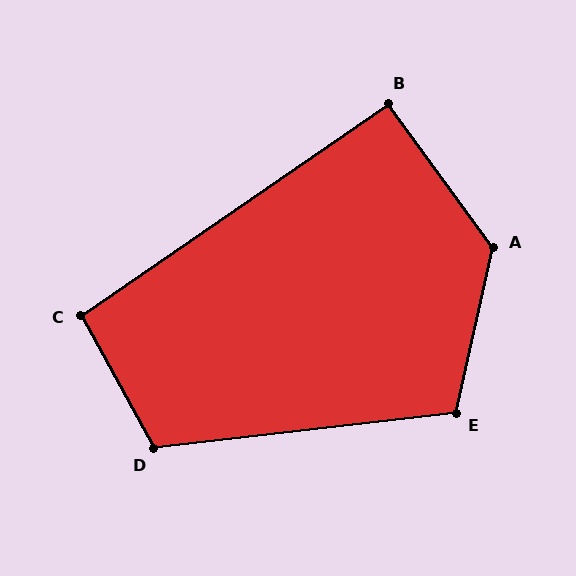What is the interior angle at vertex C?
Approximately 96 degrees (obtuse).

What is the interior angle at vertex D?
Approximately 112 degrees (obtuse).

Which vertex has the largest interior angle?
A, at approximately 131 degrees.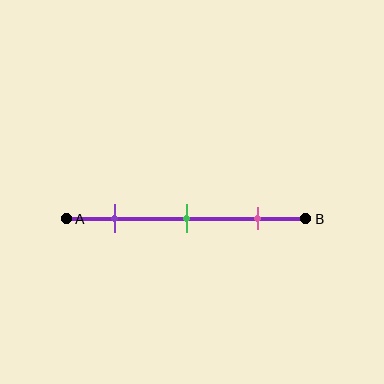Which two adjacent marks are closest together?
The purple and green marks are the closest adjacent pair.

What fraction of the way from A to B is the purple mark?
The purple mark is approximately 20% (0.2) of the way from A to B.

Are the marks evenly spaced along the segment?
Yes, the marks are approximately evenly spaced.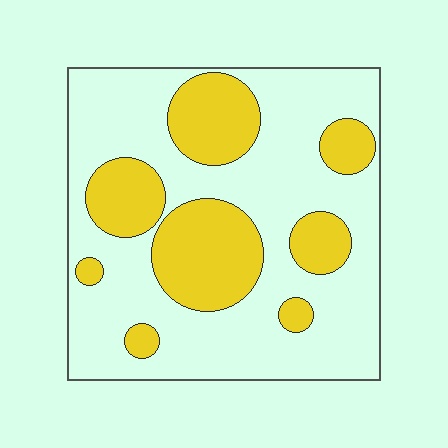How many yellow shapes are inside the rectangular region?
8.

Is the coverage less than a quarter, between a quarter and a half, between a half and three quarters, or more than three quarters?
Between a quarter and a half.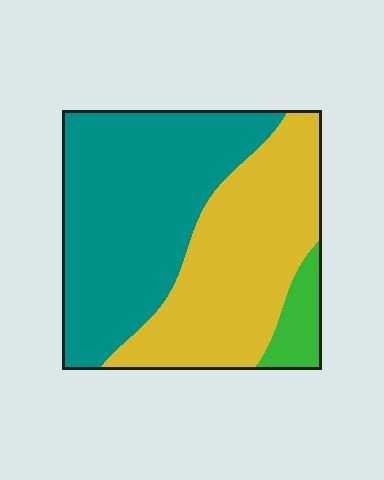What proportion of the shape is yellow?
Yellow covers about 40% of the shape.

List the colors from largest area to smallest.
From largest to smallest: teal, yellow, green.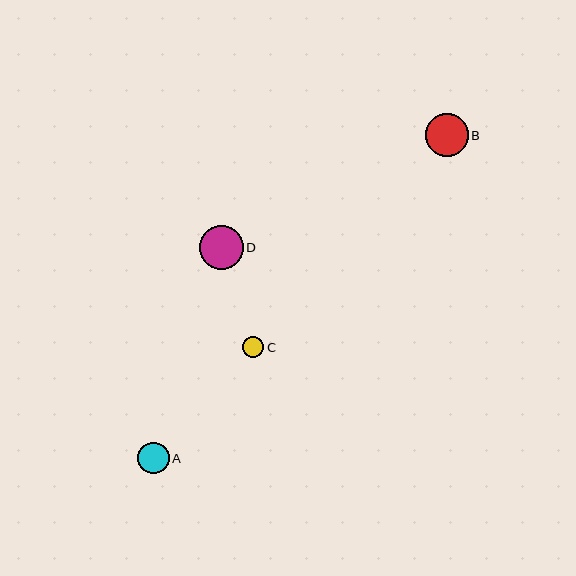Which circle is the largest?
Circle D is the largest with a size of approximately 44 pixels.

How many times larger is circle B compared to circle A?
Circle B is approximately 1.4 times the size of circle A.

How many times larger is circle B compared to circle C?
Circle B is approximately 2.0 times the size of circle C.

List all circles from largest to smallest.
From largest to smallest: D, B, A, C.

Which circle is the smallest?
Circle C is the smallest with a size of approximately 21 pixels.